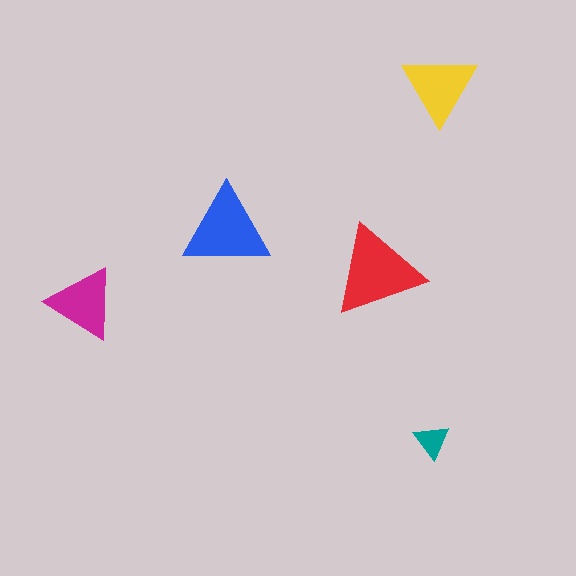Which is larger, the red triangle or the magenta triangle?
The red one.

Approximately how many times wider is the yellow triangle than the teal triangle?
About 2 times wider.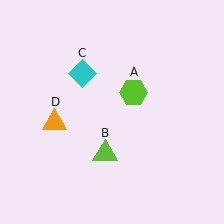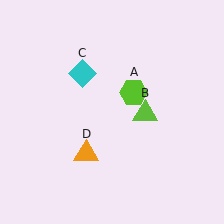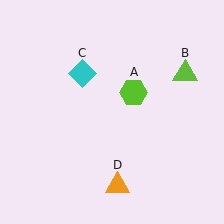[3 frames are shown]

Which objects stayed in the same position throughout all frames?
Lime hexagon (object A) and cyan diamond (object C) remained stationary.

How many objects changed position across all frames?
2 objects changed position: lime triangle (object B), orange triangle (object D).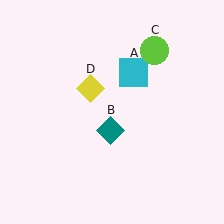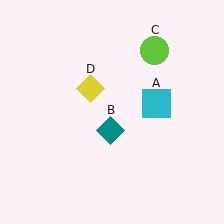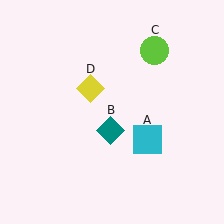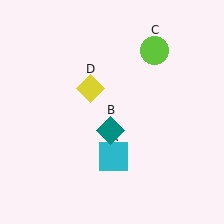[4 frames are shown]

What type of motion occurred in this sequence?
The cyan square (object A) rotated clockwise around the center of the scene.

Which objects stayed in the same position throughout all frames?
Teal diamond (object B) and lime circle (object C) and yellow diamond (object D) remained stationary.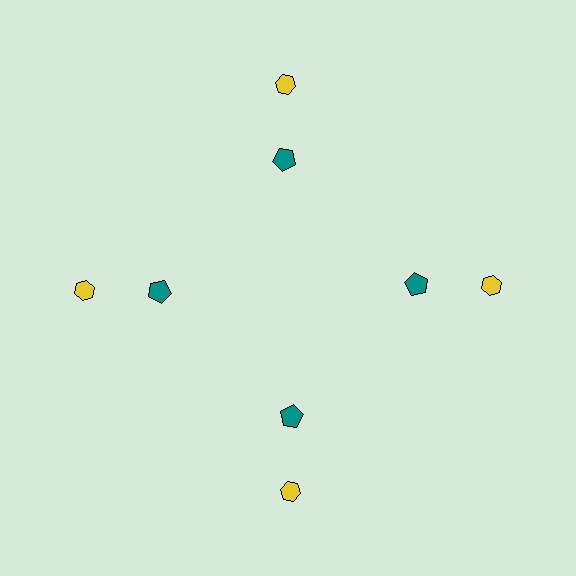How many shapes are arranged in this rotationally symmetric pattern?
There are 8 shapes, arranged in 4 groups of 2.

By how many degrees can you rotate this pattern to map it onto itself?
The pattern maps onto itself every 90 degrees of rotation.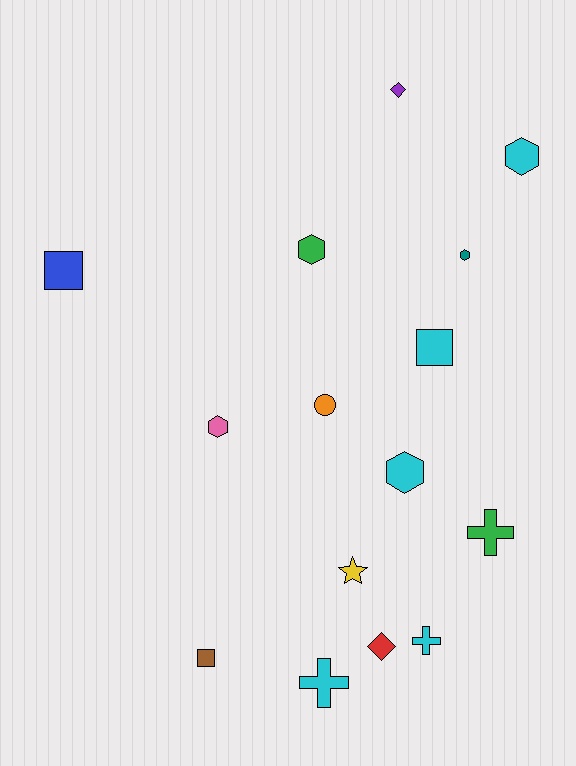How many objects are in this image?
There are 15 objects.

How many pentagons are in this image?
There are no pentagons.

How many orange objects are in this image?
There is 1 orange object.